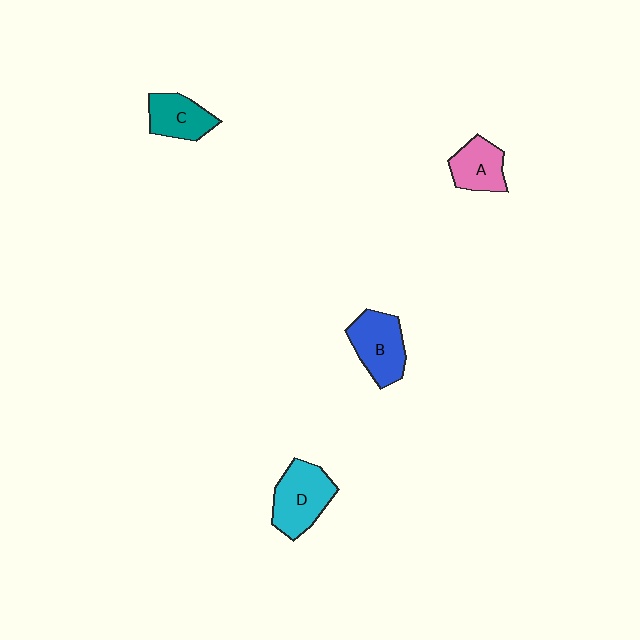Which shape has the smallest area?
Shape A (pink).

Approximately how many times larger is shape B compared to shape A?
Approximately 1.3 times.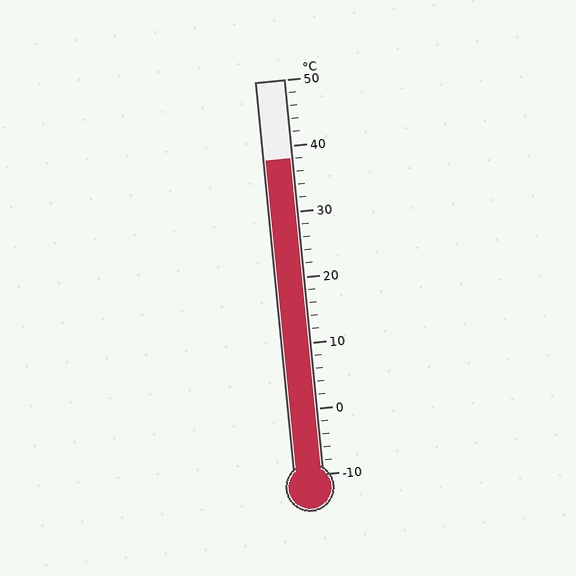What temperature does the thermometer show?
The thermometer shows approximately 38°C.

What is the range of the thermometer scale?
The thermometer scale ranges from -10°C to 50°C.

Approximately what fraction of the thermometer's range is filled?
The thermometer is filled to approximately 80% of its range.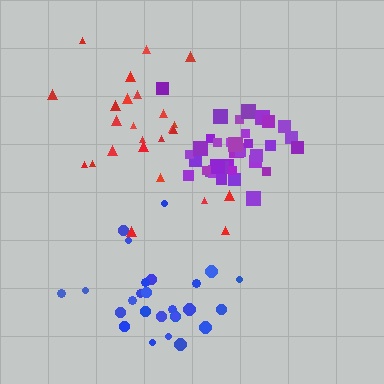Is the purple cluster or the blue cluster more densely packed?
Purple.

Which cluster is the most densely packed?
Purple.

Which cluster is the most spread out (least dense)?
Red.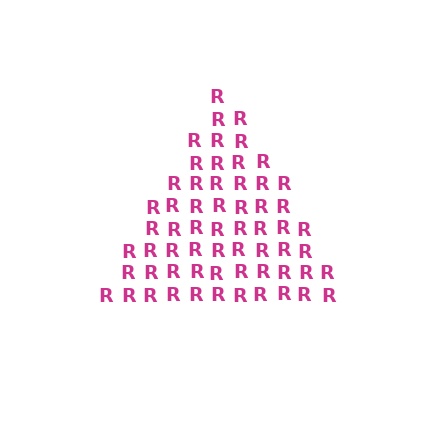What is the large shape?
The large shape is a triangle.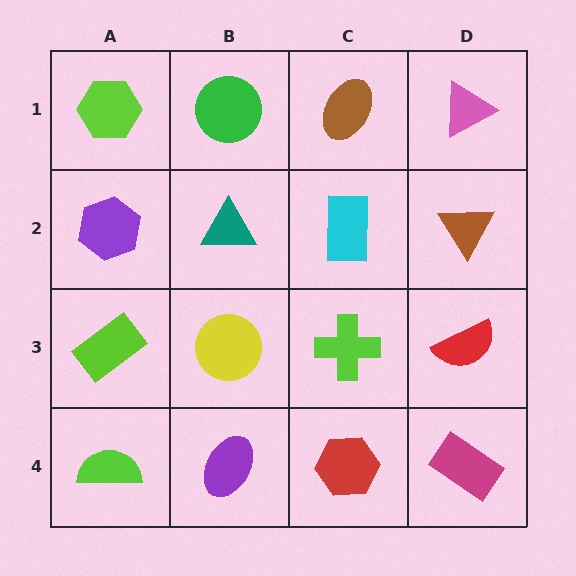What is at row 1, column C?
A brown ellipse.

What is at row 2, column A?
A purple hexagon.